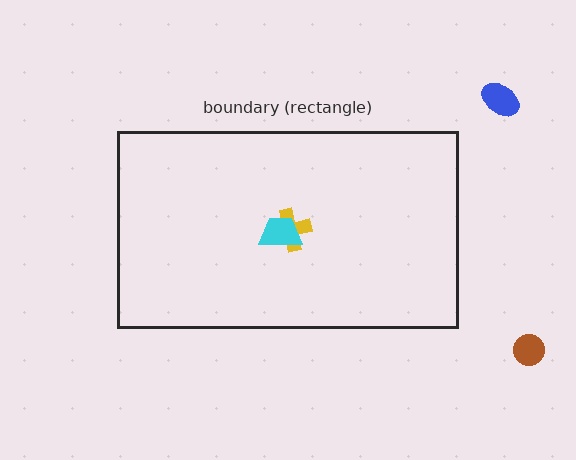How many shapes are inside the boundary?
2 inside, 2 outside.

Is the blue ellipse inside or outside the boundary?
Outside.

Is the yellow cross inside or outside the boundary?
Inside.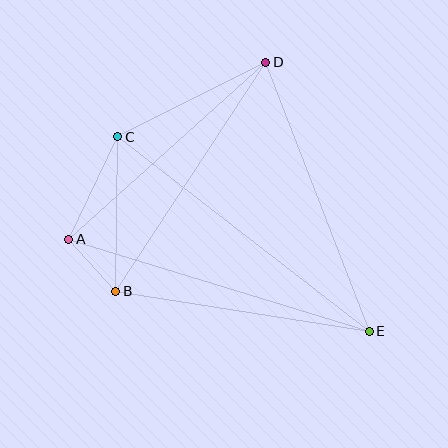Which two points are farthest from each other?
Points C and E are farthest from each other.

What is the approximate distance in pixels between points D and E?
The distance between D and E is approximately 288 pixels.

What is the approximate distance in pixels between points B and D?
The distance between B and D is approximately 274 pixels.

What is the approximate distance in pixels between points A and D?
The distance between A and D is approximately 265 pixels.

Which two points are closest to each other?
Points A and B are closest to each other.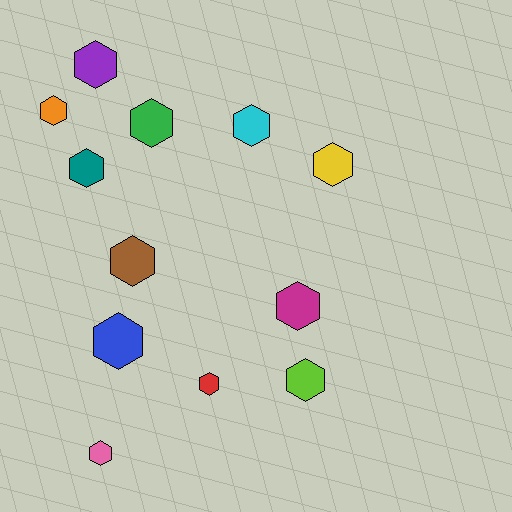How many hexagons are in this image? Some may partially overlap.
There are 12 hexagons.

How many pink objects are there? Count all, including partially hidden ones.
There is 1 pink object.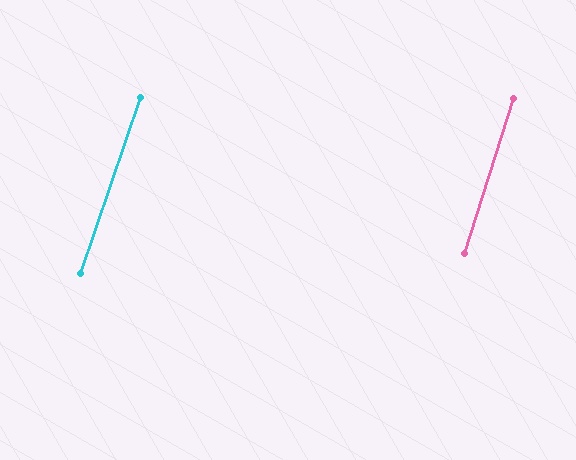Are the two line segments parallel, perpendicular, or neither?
Parallel — their directions differ by only 1.0°.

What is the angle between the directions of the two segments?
Approximately 1 degree.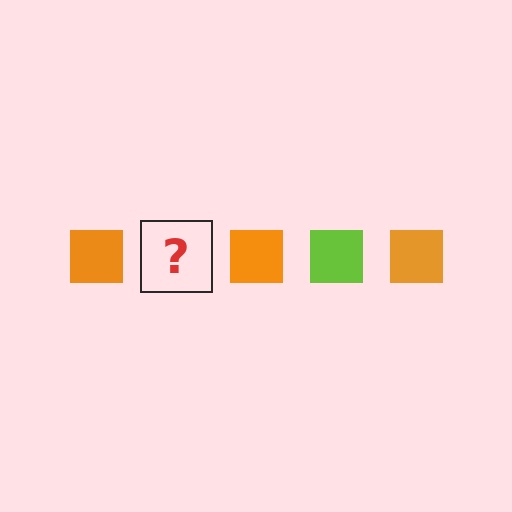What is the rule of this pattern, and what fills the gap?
The rule is that the pattern cycles through orange, lime squares. The gap should be filled with a lime square.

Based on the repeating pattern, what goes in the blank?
The blank should be a lime square.